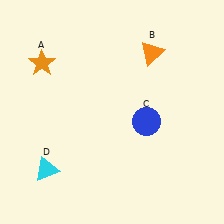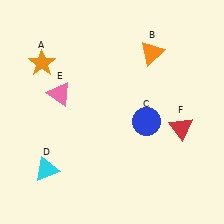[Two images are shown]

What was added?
A pink triangle (E), a red triangle (F) were added in Image 2.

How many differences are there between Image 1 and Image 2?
There are 2 differences between the two images.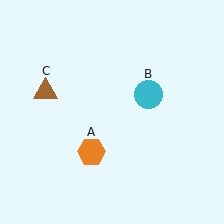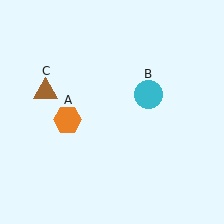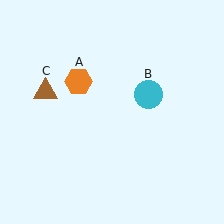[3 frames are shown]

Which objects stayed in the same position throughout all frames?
Cyan circle (object B) and brown triangle (object C) remained stationary.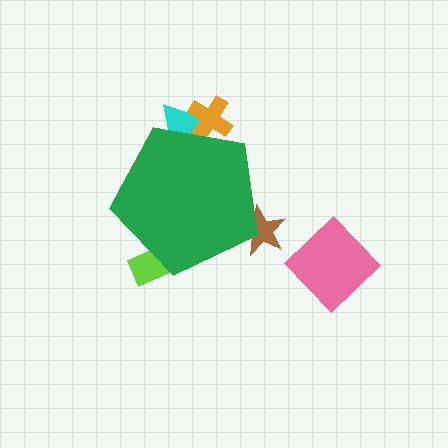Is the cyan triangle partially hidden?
Yes, the cyan triangle is partially hidden behind the green pentagon.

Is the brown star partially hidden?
Yes, the brown star is partially hidden behind the green pentagon.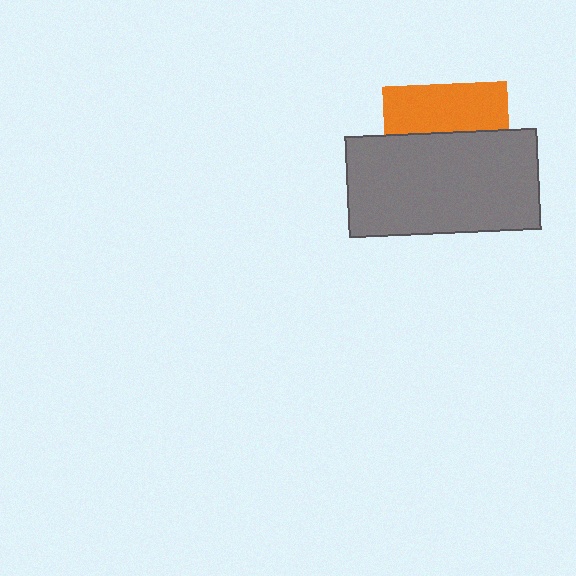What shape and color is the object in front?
The object in front is a gray rectangle.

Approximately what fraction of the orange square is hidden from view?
Roughly 61% of the orange square is hidden behind the gray rectangle.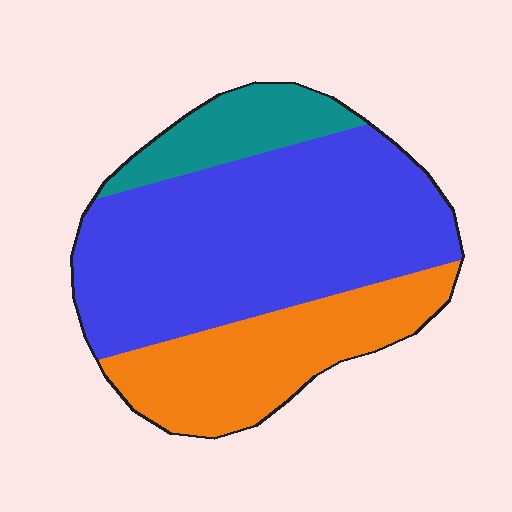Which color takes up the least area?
Teal, at roughly 15%.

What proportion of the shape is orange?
Orange takes up about one quarter (1/4) of the shape.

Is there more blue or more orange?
Blue.